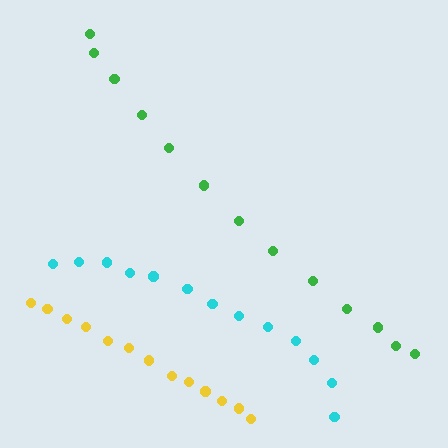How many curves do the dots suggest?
There are 3 distinct paths.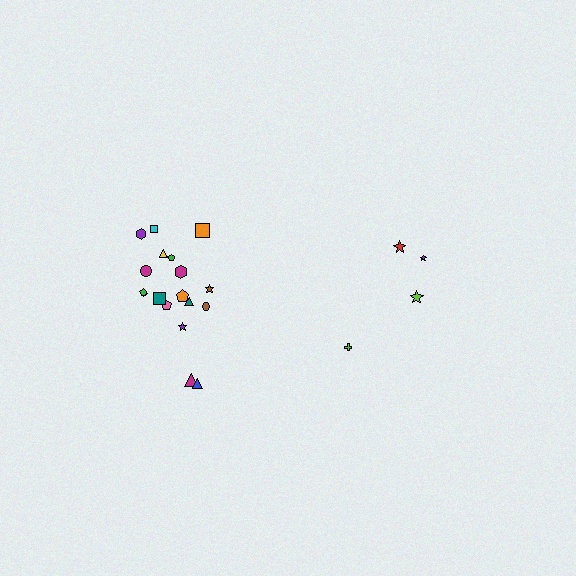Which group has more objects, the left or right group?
The left group.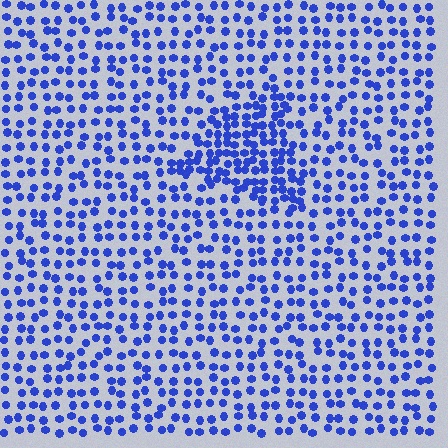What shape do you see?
I see a triangle.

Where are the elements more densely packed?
The elements are more densely packed inside the triangle boundary.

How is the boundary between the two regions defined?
The boundary is defined by a change in element density (approximately 1.9x ratio). All elements are the same color, size, and shape.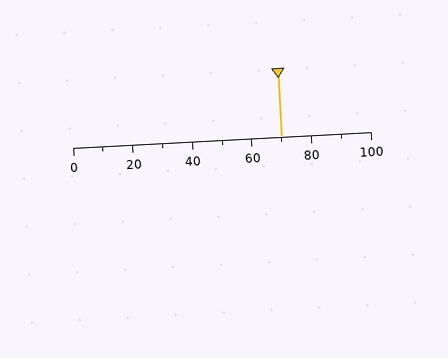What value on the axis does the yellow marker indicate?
The marker indicates approximately 70.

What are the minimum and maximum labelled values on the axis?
The axis runs from 0 to 100.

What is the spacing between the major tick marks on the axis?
The major ticks are spaced 20 apart.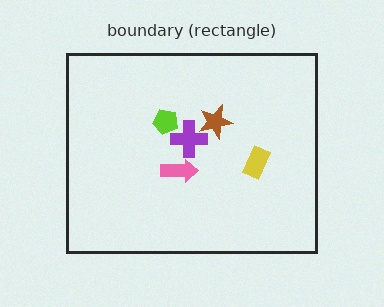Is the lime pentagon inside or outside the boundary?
Inside.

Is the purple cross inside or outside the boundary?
Inside.